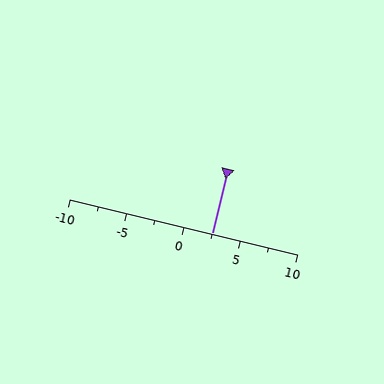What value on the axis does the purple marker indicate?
The marker indicates approximately 2.5.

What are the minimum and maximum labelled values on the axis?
The axis runs from -10 to 10.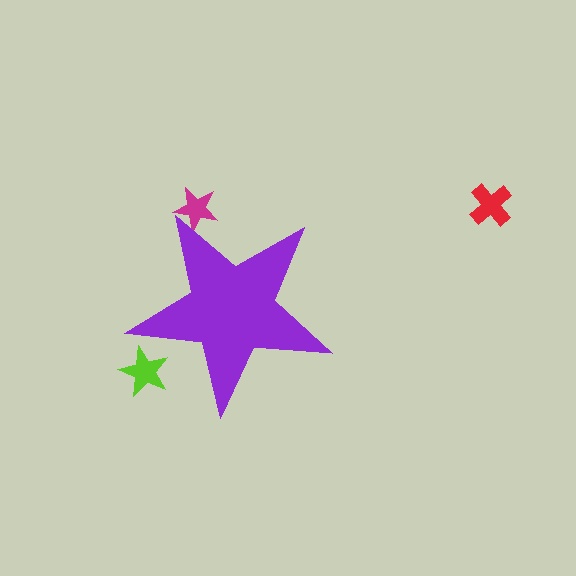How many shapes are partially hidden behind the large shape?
2 shapes are partially hidden.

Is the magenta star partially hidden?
Yes, the magenta star is partially hidden behind the purple star.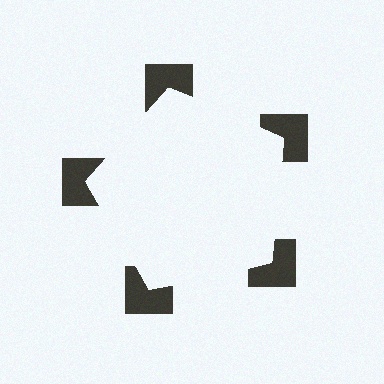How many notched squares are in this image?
There are 5 — one at each vertex of the illusory pentagon.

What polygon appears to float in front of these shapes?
An illusory pentagon — its edges are inferred from the aligned wedge cuts in the notched squares, not physically drawn.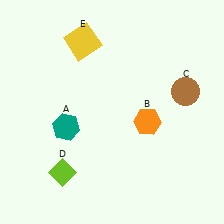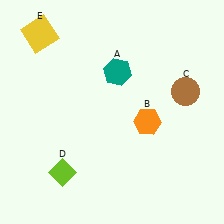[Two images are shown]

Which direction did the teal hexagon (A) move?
The teal hexagon (A) moved up.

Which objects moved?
The objects that moved are: the teal hexagon (A), the yellow square (E).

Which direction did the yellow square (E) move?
The yellow square (E) moved left.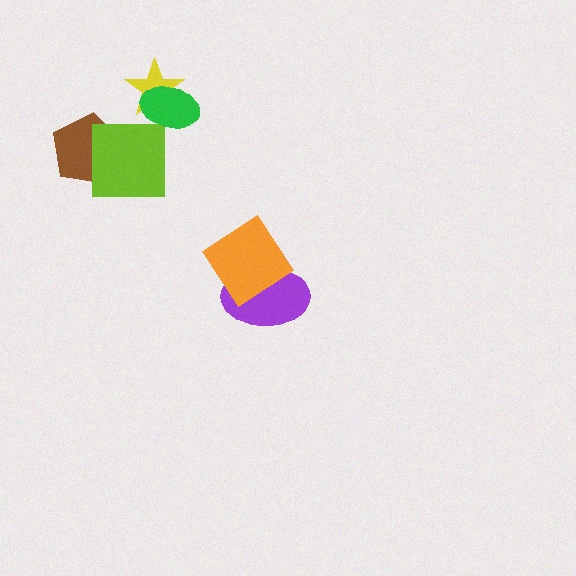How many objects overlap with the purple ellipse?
1 object overlaps with the purple ellipse.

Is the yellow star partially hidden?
Yes, it is partially covered by another shape.